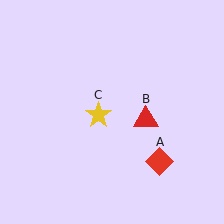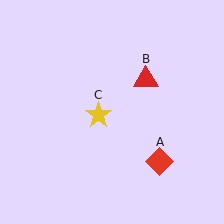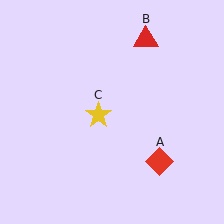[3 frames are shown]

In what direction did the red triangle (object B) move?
The red triangle (object B) moved up.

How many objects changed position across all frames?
1 object changed position: red triangle (object B).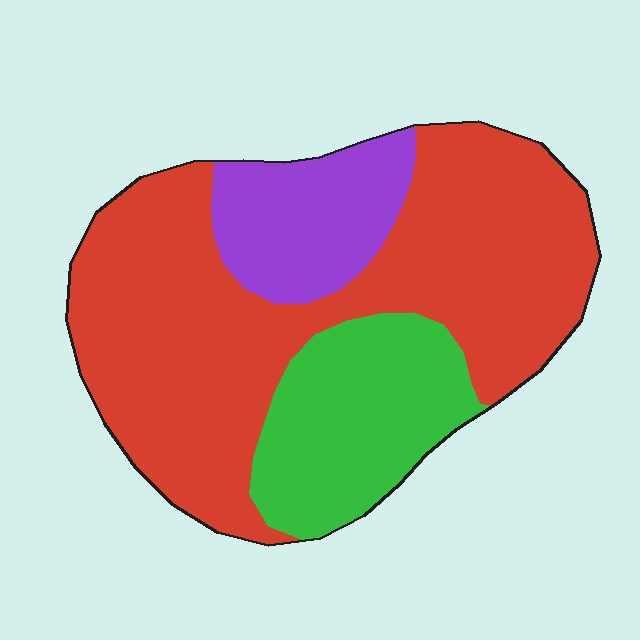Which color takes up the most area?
Red, at roughly 65%.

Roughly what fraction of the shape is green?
Green covers roughly 20% of the shape.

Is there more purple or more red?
Red.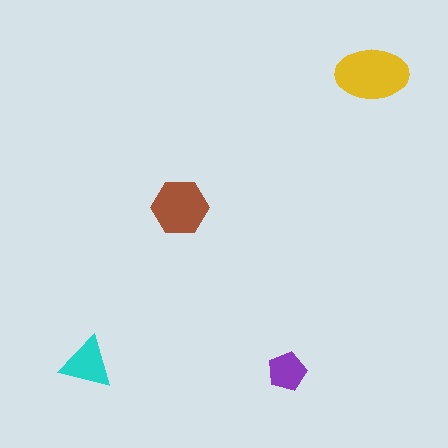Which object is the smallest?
The purple pentagon.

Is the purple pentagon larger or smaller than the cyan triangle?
Smaller.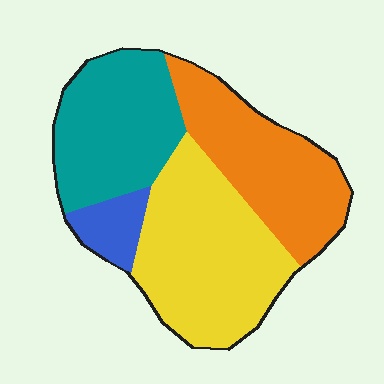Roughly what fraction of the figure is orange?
Orange covers 29% of the figure.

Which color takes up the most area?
Yellow, at roughly 35%.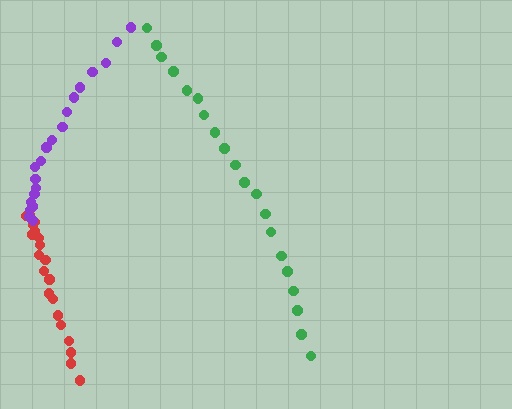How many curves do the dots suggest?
There are 3 distinct paths.